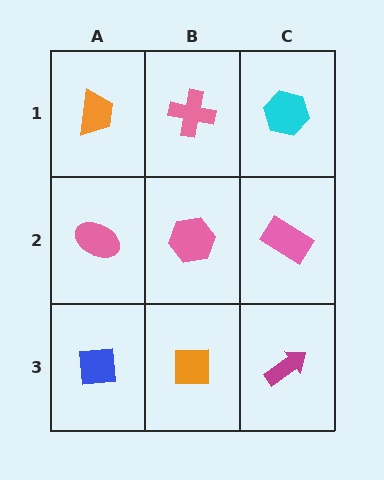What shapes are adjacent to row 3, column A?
A pink ellipse (row 2, column A), an orange square (row 3, column B).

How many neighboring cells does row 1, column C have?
2.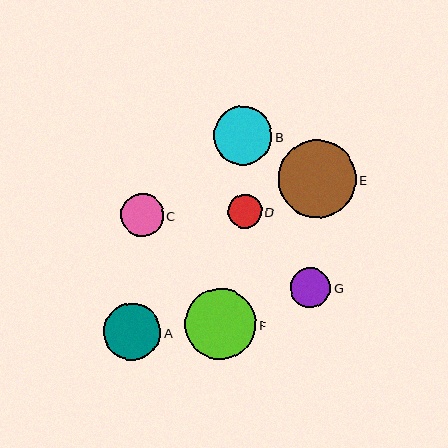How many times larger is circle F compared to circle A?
Circle F is approximately 1.3 times the size of circle A.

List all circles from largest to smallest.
From largest to smallest: E, F, B, A, C, G, D.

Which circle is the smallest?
Circle D is the smallest with a size of approximately 34 pixels.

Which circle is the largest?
Circle E is the largest with a size of approximately 78 pixels.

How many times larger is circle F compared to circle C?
Circle F is approximately 1.7 times the size of circle C.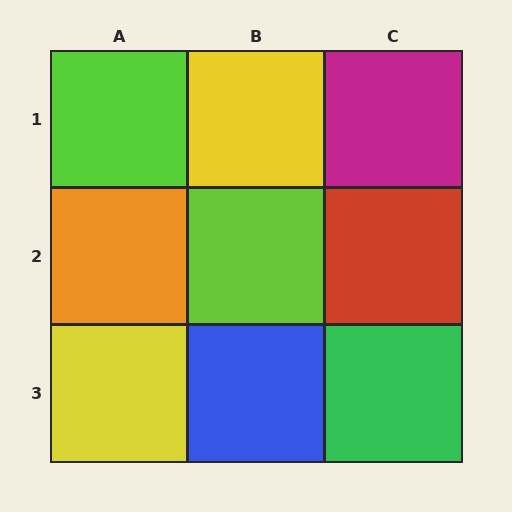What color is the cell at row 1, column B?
Yellow.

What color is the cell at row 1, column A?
Lime.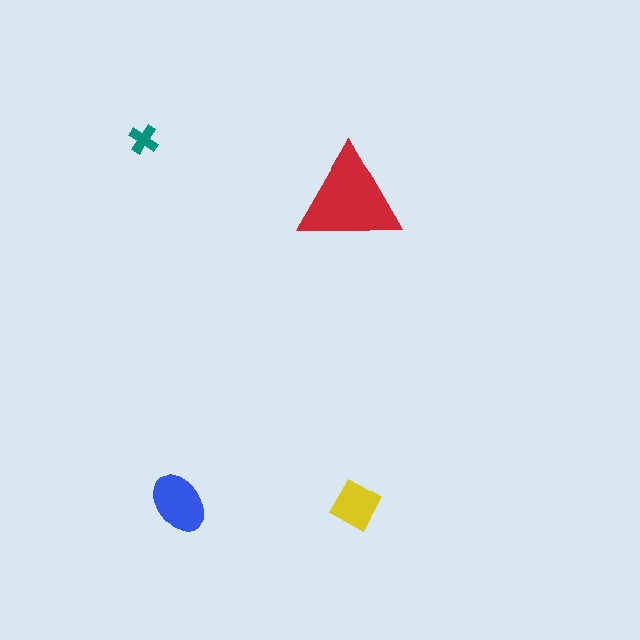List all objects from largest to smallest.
The red triangle, the blue ellipse, the yellow square, the teal cross.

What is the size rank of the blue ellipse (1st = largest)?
2nd.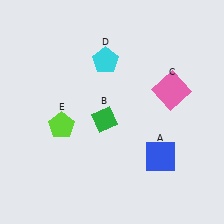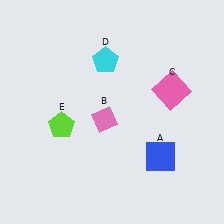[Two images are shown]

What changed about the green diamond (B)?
In Image 1, B is green. In Image 2, it changed to pink.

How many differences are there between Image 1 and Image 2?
There is 1 difference between the two images.